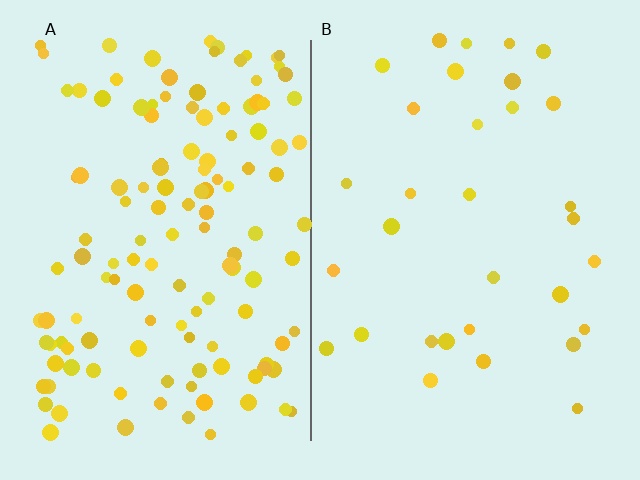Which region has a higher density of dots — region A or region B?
A (the left).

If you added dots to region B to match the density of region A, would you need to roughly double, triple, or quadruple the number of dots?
Approximately quadruple.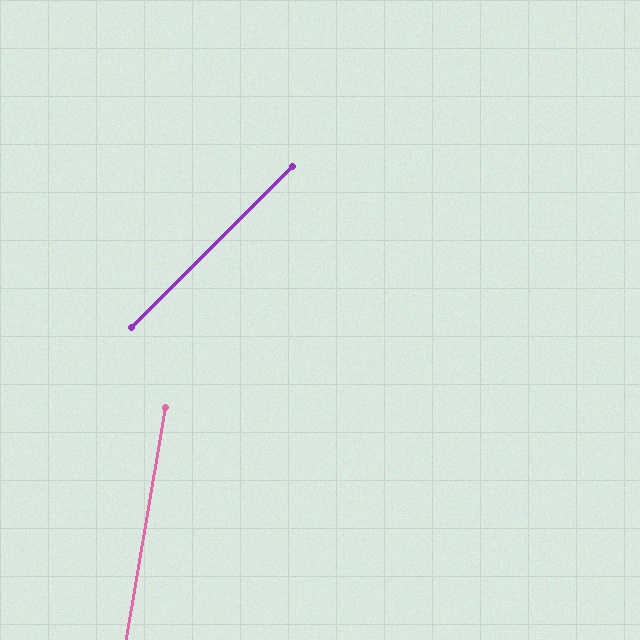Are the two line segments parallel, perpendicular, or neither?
Neither parallel nor perpendicular — they differ by about 35°.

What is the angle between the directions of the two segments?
Approximately 35 degrees.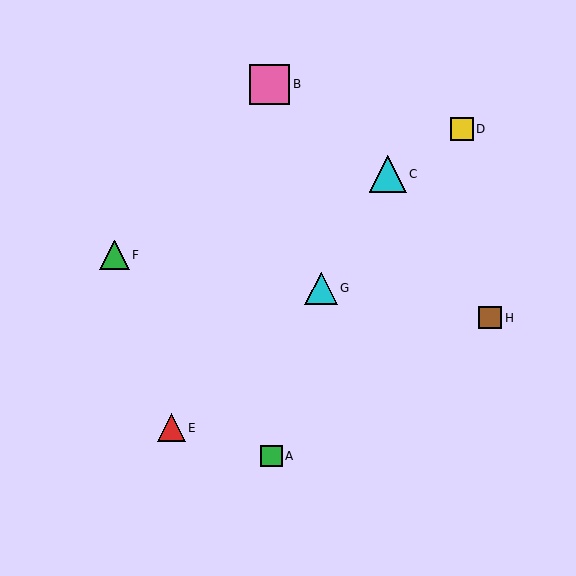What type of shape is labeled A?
Shape A is a green square.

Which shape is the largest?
The pink square (labeled B) is the largest.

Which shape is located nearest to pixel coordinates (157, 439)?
The red triangle (labeled E) at (171, 428) is nearest to that location.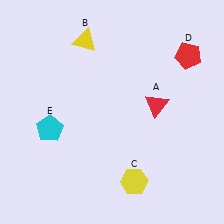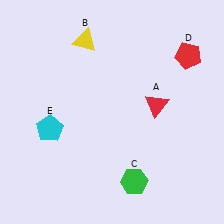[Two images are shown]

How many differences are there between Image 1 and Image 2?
There is 1 difference between the two images.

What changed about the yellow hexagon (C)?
In Image 1, C is yellow. In Image 2, it changed to green.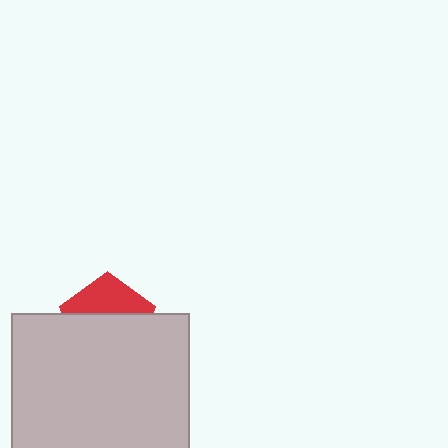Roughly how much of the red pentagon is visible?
A small part of it is visible (roughly 38%).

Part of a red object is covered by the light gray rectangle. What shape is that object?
It is a pentagon.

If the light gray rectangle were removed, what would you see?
You would see the complete red pentagon.